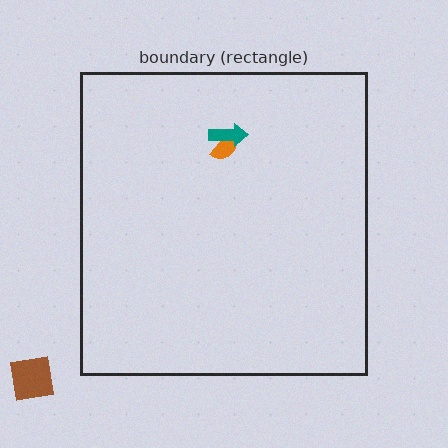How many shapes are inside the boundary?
2 inside, 1 outside.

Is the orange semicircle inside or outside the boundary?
Inside.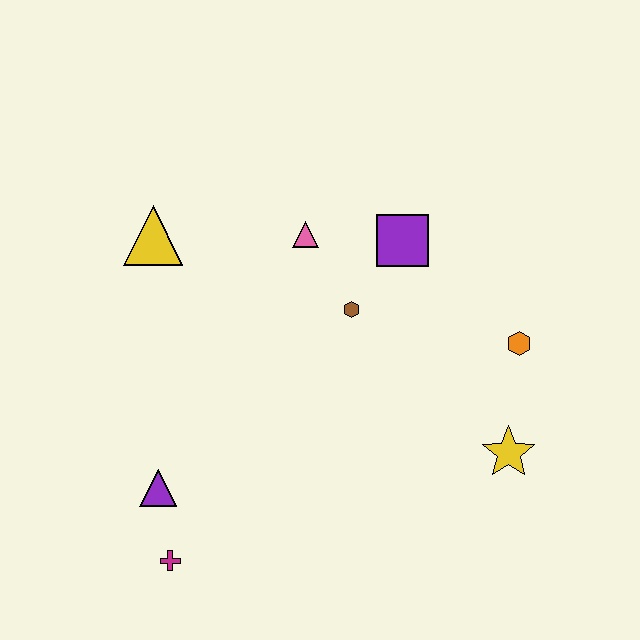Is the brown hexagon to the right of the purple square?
No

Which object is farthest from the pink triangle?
The magenta cross is farthest from the pink triangle.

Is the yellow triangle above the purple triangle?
Yes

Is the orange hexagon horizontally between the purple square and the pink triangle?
No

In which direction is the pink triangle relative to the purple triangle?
The pink triangle is above the purple triangle.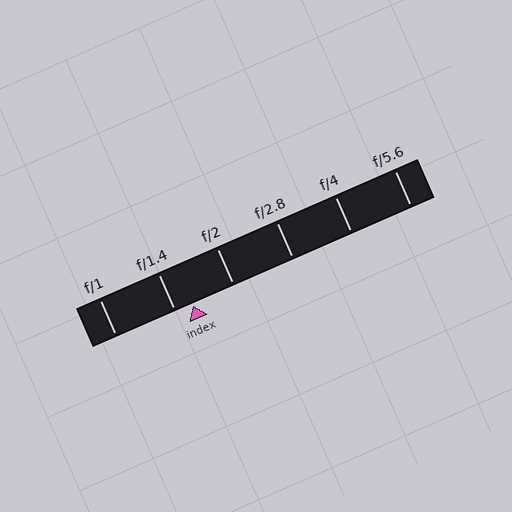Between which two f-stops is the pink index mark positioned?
The index mark is between f/1.4 and f/2.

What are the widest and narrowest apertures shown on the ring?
The widest aperture shown is f/1 and the narrowest is f/5.6.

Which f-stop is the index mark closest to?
The index mark is closest to f/1.4.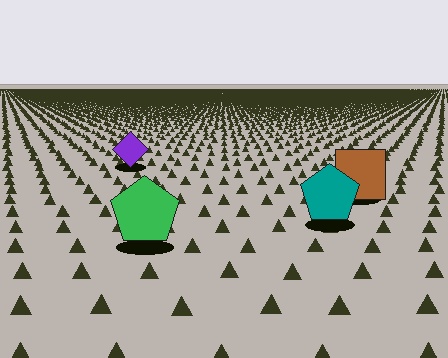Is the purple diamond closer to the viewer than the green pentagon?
No. The green pentagon is closer — you can tell from the texture gradient: the ground texture is coarser near it.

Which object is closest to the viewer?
The green pentagon is closest. The texture marks near it are larger and more spread out.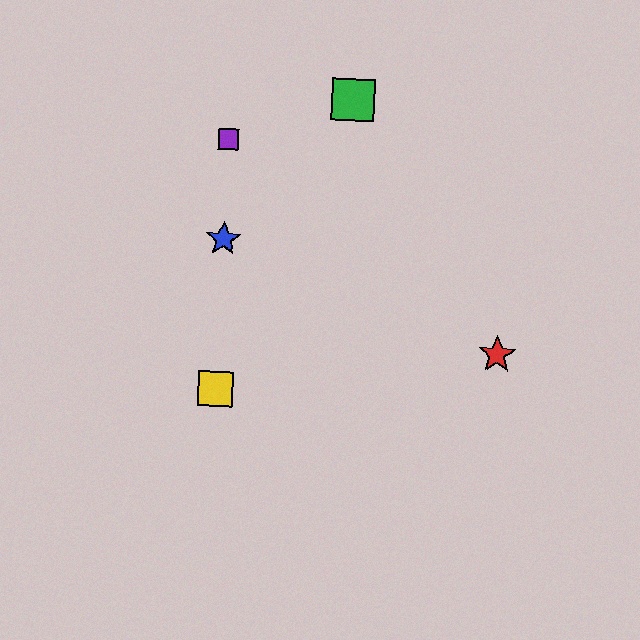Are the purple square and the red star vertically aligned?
No, the purple square is at x≈229 and the red star is at x≈497.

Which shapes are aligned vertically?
The blue star, the yellow square, the purple square are aligned vertically.